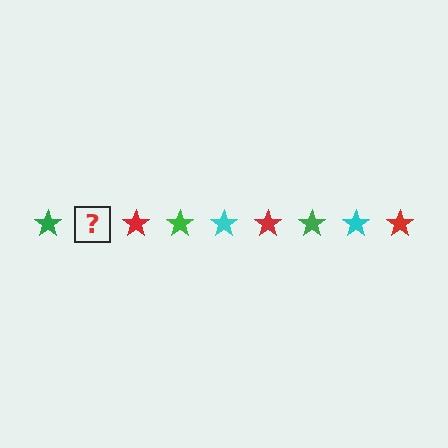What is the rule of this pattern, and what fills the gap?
The rule is that the pattern cycles through green, cyan, red stars. The gap should be filled with a cyan star.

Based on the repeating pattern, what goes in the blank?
The blank should be a cyan star.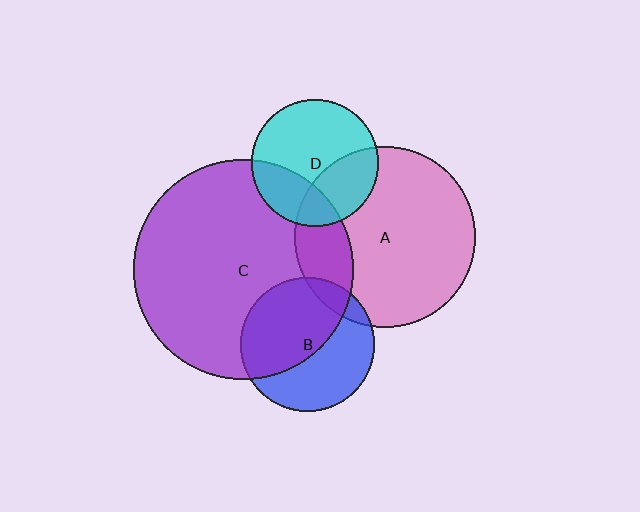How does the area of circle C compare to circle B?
Approximately 2.7 times.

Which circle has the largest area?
Circle C (purple).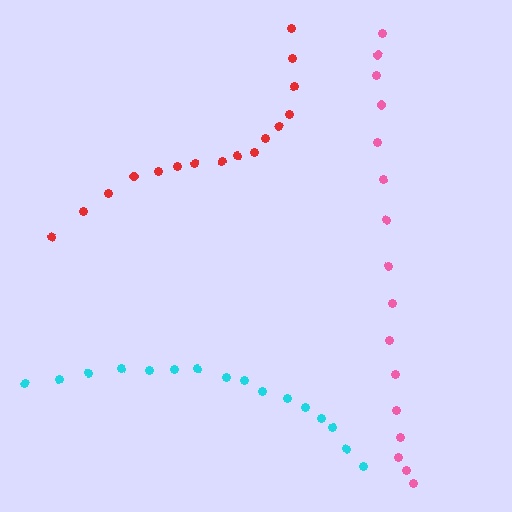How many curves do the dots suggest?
There are 3 distinct paths.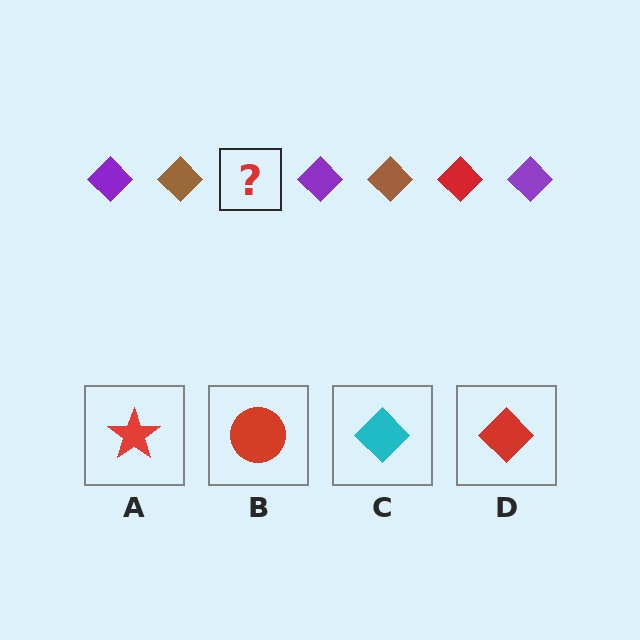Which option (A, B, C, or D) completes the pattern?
D.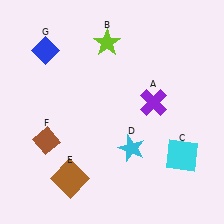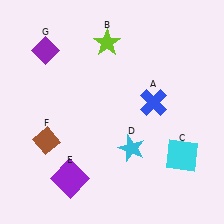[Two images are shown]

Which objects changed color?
A changed from purple to blue. E changed from brown to purple. G changed from blue to purple.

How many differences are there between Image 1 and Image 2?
There are 3 differences between the two images.